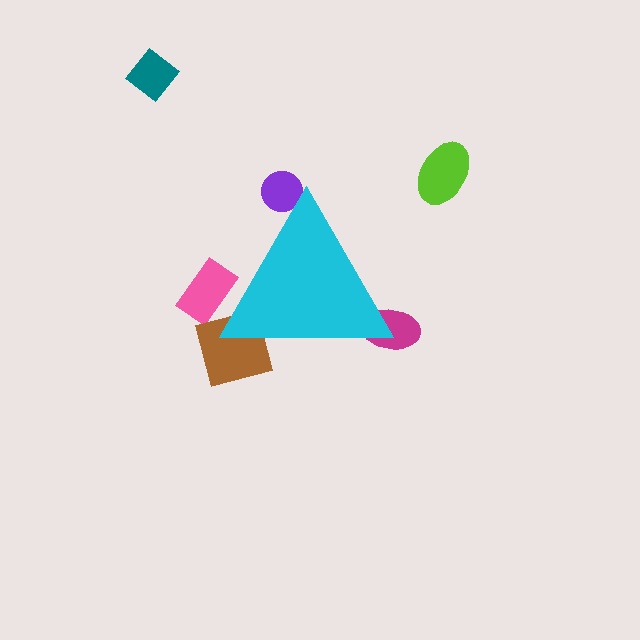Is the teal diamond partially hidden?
No, the teal diamond is fully visible.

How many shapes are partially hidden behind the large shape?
4 shapes are partially hidden.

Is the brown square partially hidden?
Yes, the brown square is partially hidden behind the cyan triangle.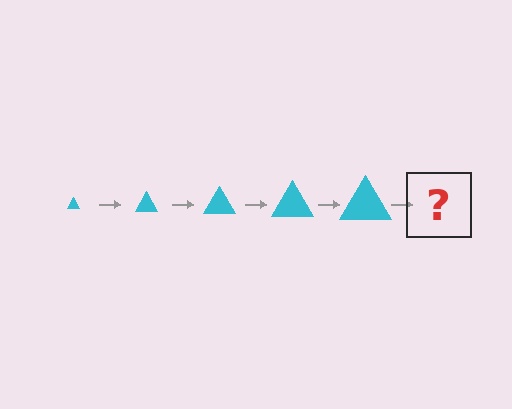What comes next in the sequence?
The next element should be a cyan triangle, larger than the previous one.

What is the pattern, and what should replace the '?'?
The pattern is that the triangle gets progressively larger each step. The '?' should be a cyan triangle, larger than the previous one.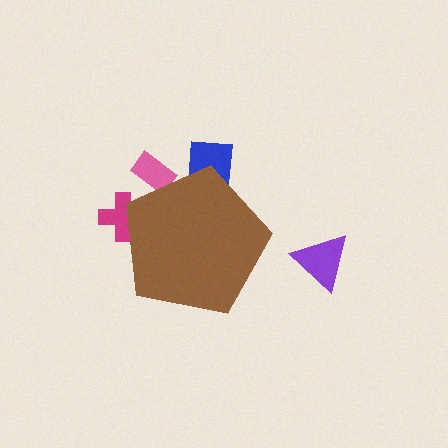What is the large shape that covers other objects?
A brown pentagon.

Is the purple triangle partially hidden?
No, the purple triangle is fully visible.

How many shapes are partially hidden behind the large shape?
3 shapes are partially hidden.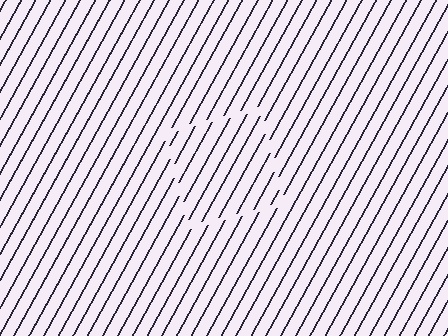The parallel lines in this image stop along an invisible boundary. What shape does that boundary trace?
An illusory square. The interior of the shape contains the same grating, shifted by half a period — the contour is defined by the phase discontinuity where line-ends from the inner and outer gratings abut.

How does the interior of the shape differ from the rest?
The interior of the shape contains the same grating, shifted by half a period — the contour is defined by the phase discontinuity where line-ends from the inner and outer gratings abut.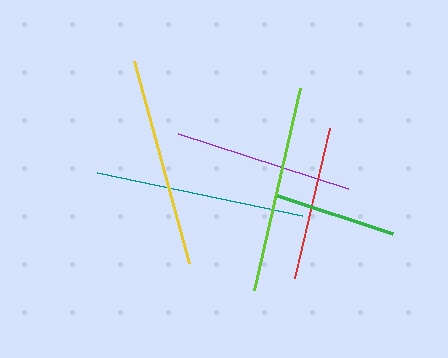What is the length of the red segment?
The red segment is approximately 155 pixels long.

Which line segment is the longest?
The teal line is the longest at approximately 210 pixels.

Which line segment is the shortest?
The green line is the shortest at approximately 121 pixels.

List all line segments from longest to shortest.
From longest to shortest: teal, yellow, lime, purple, red, green.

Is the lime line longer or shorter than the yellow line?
The yellow line is longer than the lime line.